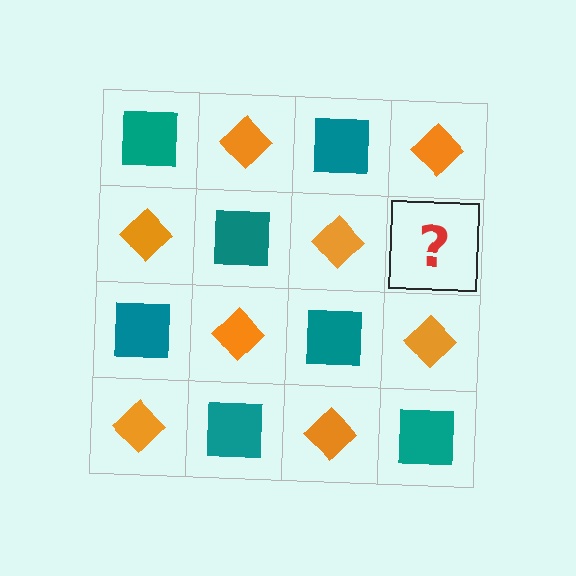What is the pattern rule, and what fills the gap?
The rule is that it alternates teal square and orange diamond in a checkerboard pattern. The gap should be filled with a teal square.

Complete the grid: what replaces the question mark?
The question mark should be replaced with a teal square.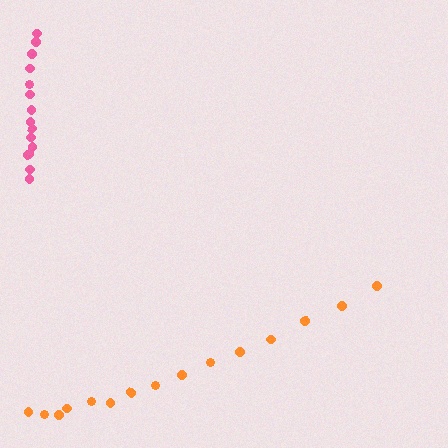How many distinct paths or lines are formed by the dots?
There are 2 distinct paths.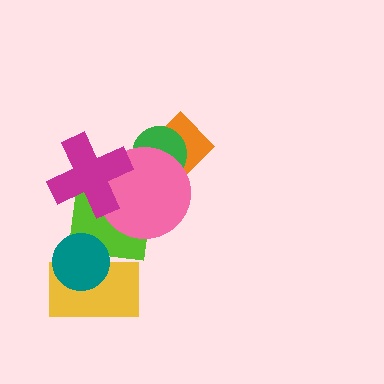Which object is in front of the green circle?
The pink circle is in front of the green circle.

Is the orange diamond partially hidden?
Yes, it is partially covered by another shape.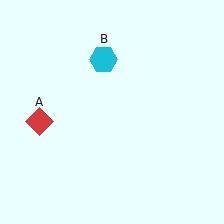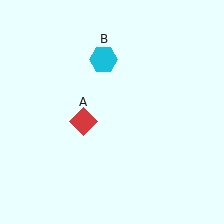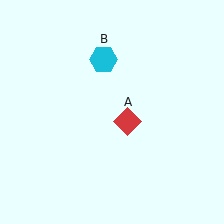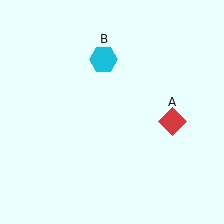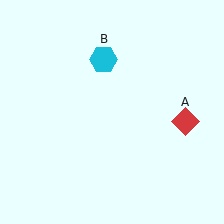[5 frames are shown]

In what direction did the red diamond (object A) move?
The red diamond (object A) moved right.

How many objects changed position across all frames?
1 object changed position: red diamond (object A).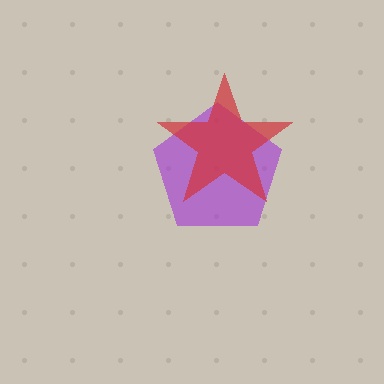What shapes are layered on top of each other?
The layered shapes are: a purple pentagon, a red star.